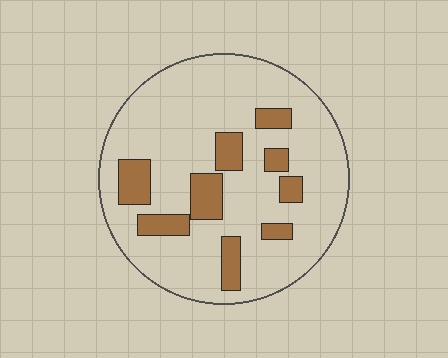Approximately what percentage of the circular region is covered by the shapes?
Approximately 20%.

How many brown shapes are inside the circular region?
9.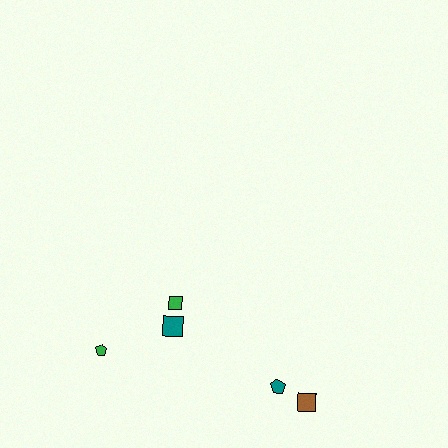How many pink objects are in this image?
There are no pink objects.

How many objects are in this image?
There are 5 objects.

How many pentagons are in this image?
There are 2 pentagons.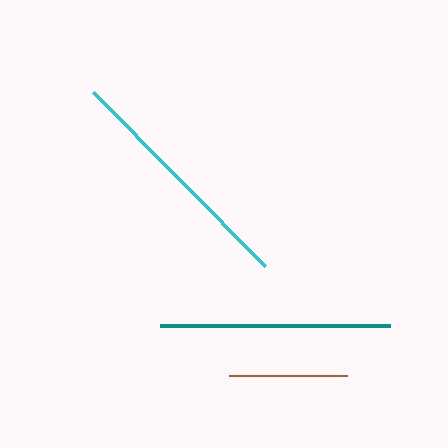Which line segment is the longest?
The cyan line is the longest at approximately 245 pixels.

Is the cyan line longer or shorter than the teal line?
The cyan line is longer than the teal line.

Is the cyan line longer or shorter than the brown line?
The cyan line is longer than the brown line.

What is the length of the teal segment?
The teal segment is approximately 230 pixels long.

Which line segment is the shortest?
The brown line is the shortest at approximately 118 pixels.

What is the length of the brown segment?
The brown segment is approximately 118 pixels long.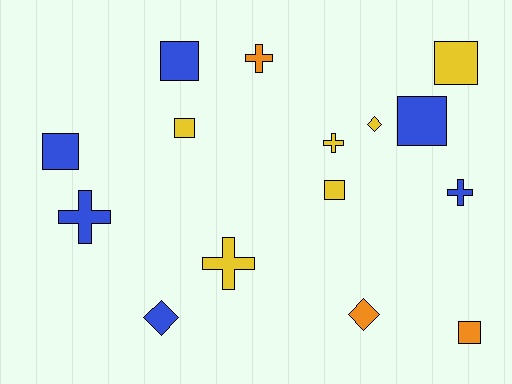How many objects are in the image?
There are 15 objects.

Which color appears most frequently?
Blue, with 6 objects.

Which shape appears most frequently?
Square, with 7 objects.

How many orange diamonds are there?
There is 1 orange diamond.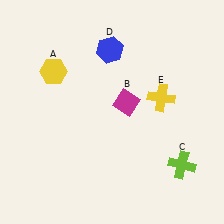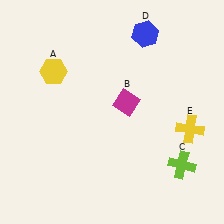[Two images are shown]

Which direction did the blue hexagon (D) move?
The blue hexagon (D) moved right.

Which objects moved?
The objects that moved are: the blue hexagon (D), the yellow cross (E).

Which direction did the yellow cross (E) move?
The yellow cross (E) moved down.